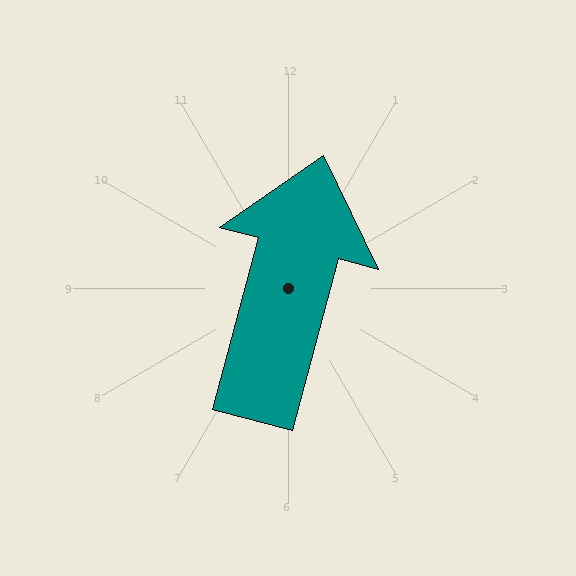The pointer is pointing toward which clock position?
Roughly 1 o'clock.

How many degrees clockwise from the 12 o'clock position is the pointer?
Approximately 15 degrees.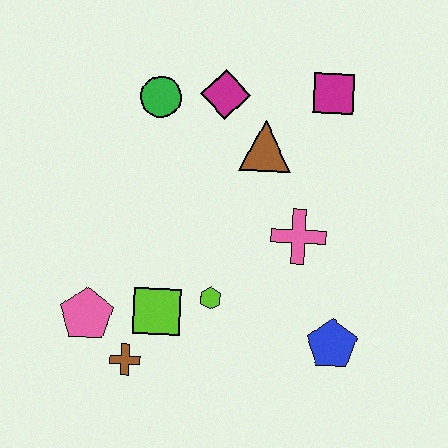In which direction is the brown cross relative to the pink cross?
The brown cross is to the left of the pink cross.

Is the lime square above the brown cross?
Yes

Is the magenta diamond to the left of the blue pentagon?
Yes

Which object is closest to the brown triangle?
The magenta diamond is closest to the brown triangle.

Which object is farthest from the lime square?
The magenta square is farthest from the lime square.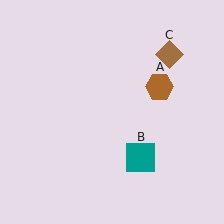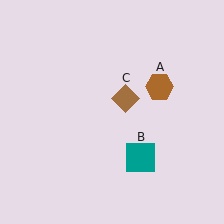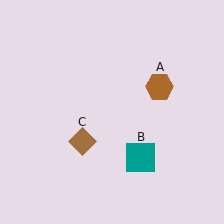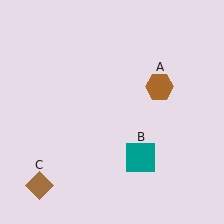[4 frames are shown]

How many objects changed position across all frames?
1 object changed position: brown diamond (object C).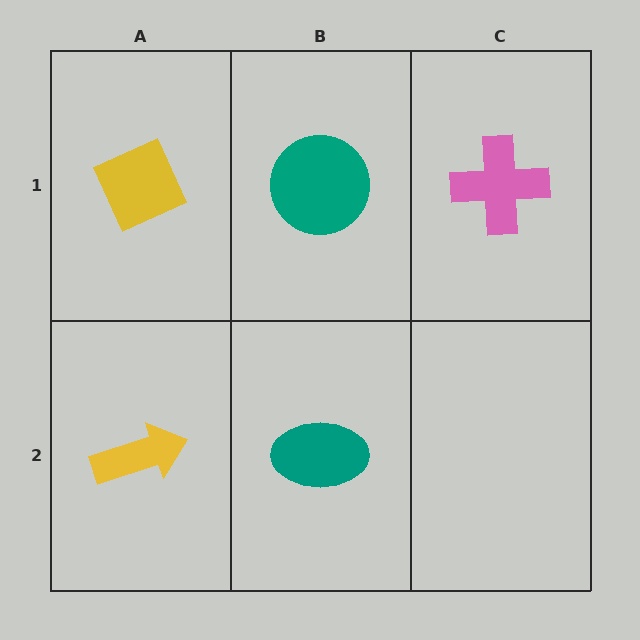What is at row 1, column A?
A yellow diamond.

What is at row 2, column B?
A teal ellipse.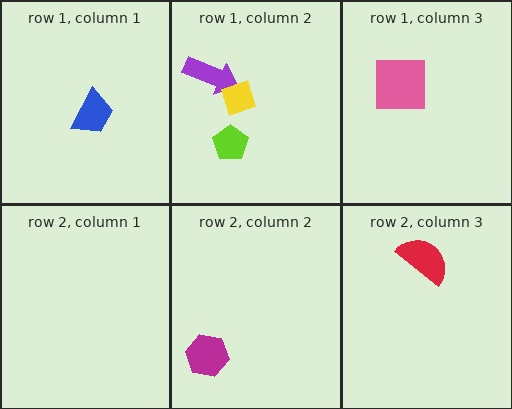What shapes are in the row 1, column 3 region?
The pink square.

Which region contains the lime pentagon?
The row 1, column 2 region.